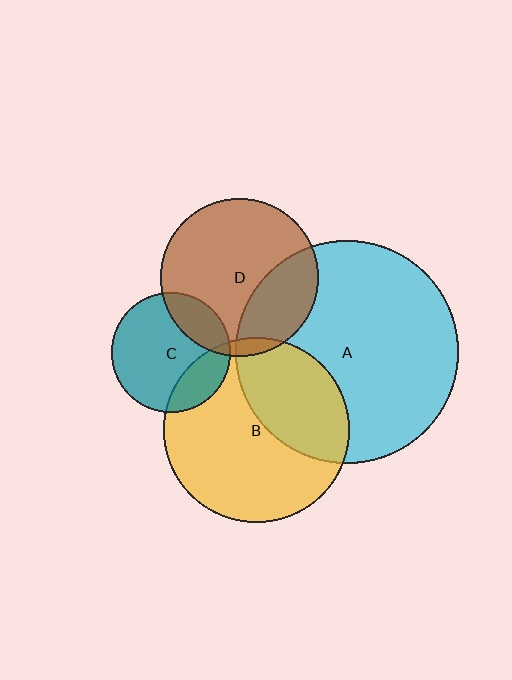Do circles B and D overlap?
Yes.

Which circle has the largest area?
Circle A (cyan).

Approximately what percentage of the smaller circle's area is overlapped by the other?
Approximately 5%.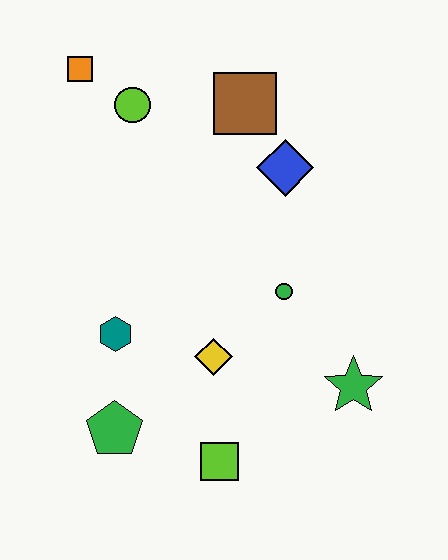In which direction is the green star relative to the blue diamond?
The green star is below the blue diamond.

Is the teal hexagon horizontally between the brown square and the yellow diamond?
No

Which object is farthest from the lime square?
The orange square is farthest from the lime square.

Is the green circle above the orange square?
No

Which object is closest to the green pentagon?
The teal hexagon is closest to the green pentagon.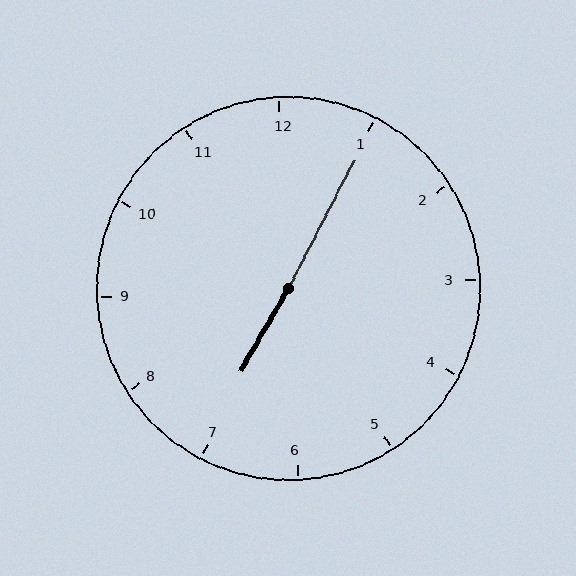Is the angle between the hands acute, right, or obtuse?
It is obtuse.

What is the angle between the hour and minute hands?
Approximately 178 degrees.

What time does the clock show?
7:05.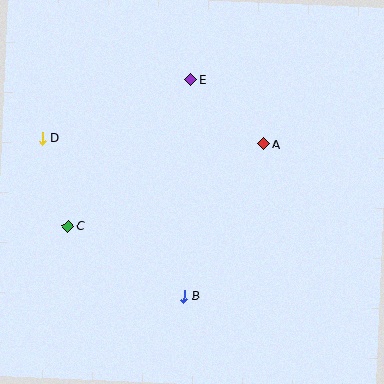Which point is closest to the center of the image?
Point A at (264, 144) is closest to the center.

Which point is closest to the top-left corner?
Point D is closest to the top-left corner.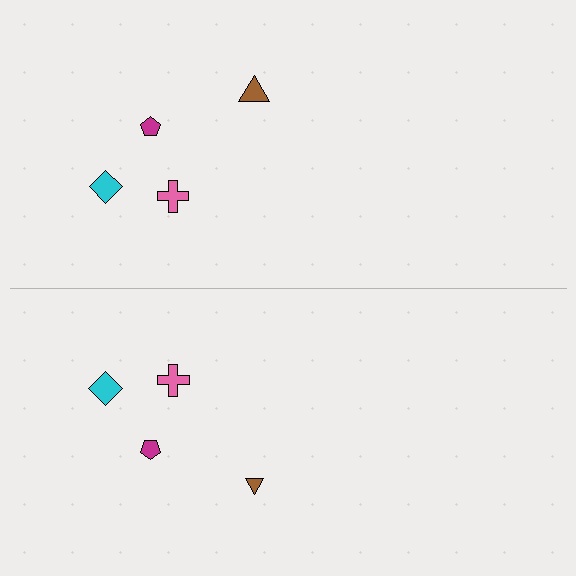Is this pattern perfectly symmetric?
No, the pattern is not perfectly symmetric. The brown triangle on the bottom side has a different size than its mirror counterpart.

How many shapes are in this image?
There are 8 shapes in this image.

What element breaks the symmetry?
The brown triangle on the bottom side has a different size than its mirror counterpart.